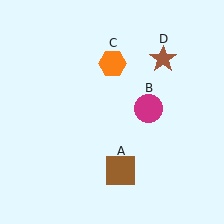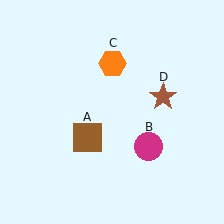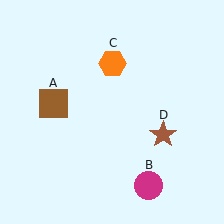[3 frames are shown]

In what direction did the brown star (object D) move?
The brown star (object D) moved down.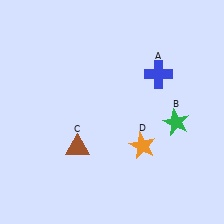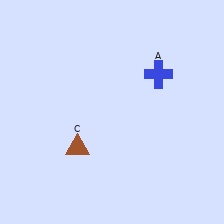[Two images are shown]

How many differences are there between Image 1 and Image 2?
There are 2 differences between the two images.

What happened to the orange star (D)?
The orange star (D) was removed in Image 2. It was in the bottom-right area of Image 1.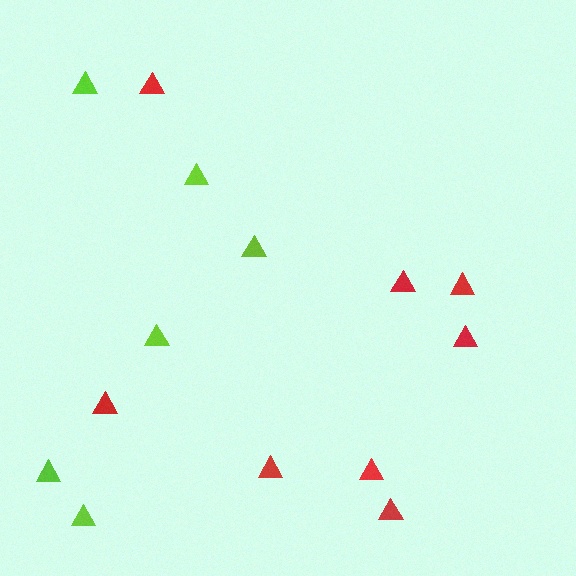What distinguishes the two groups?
There are 2 groups: one group of red triangles (8) and one group of lime triangles (6).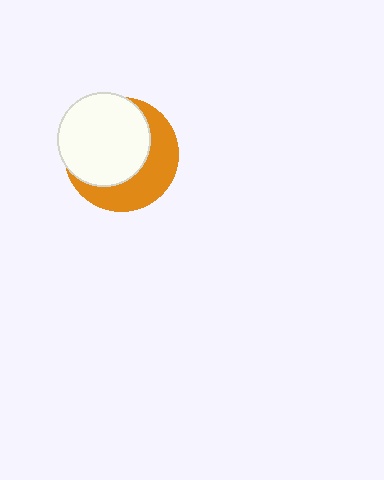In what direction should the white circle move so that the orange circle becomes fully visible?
The white circle should move toward the upper-left. That is the shortest direction to clear the overlap and leave the orange circle fully visible.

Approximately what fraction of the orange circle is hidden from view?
Roughly 58% of the orange circle is hidden behind the white circle.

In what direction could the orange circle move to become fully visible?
The orange circle could move toward the lower-right. That would shift it out from behind the white circle entirely.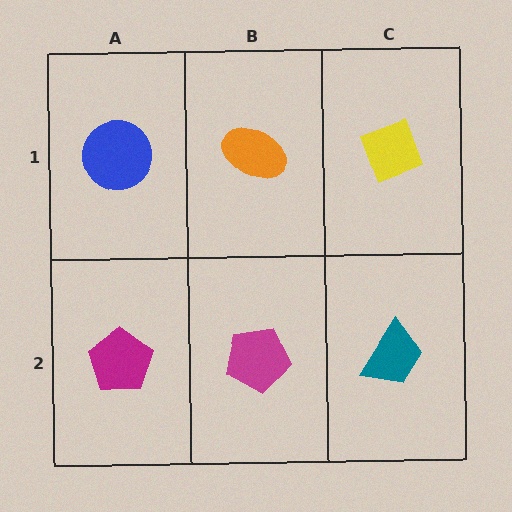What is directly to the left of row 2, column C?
A magenta pentagon.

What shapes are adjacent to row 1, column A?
A magenta pentagon (row 2, column A), an orange ellipse (row 1, column B).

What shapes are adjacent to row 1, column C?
A teal trapezoid (row 2, column C), an orange ellipse (row 1, column B).